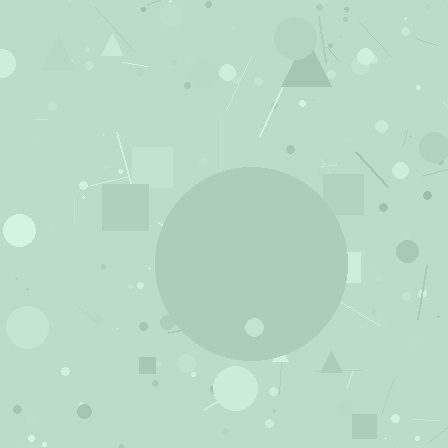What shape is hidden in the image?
A circle is hidden in the image.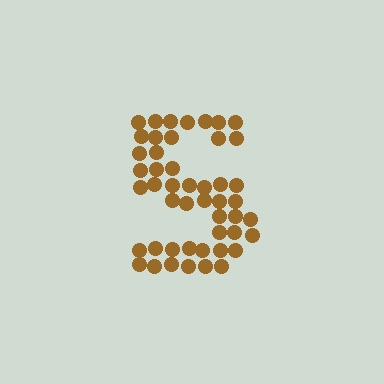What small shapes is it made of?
It is made of small circles.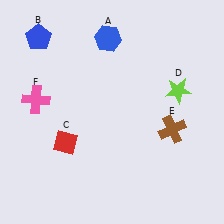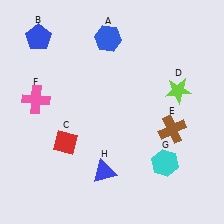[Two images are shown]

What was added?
A cyan hexagon (G), a blue triangle (H) were added in Image 2.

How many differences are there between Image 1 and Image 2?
There are 2 differences between the two images.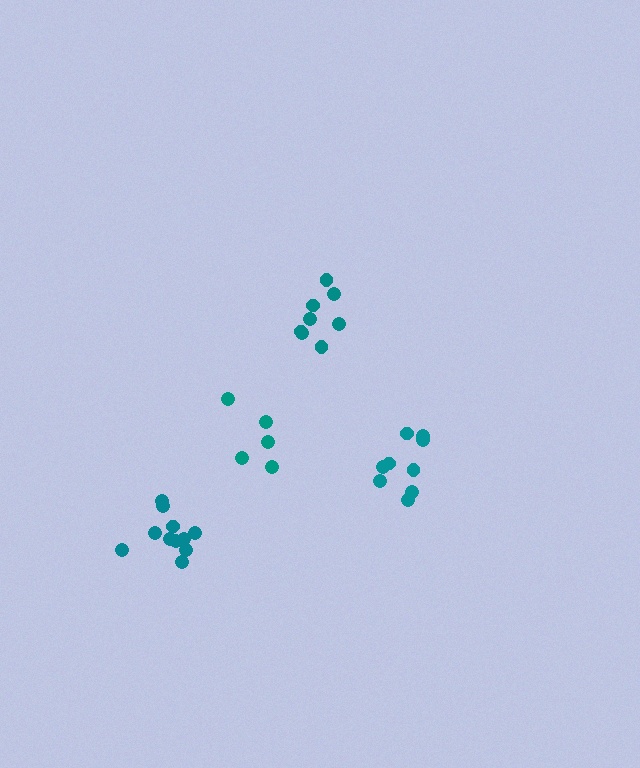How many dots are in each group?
Group 1: 11 dots, Group 2: 8 dots, Group 3: 9 dots, Group 4: 5 dots (33 total).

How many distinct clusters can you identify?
There are 4 distinct clusters.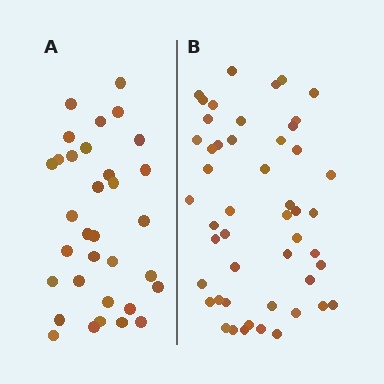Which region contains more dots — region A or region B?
Region B (the right region) has more dots.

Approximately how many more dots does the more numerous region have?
Region B has approximately 15 more dots than region A.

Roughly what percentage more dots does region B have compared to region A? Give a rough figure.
About 50% more.